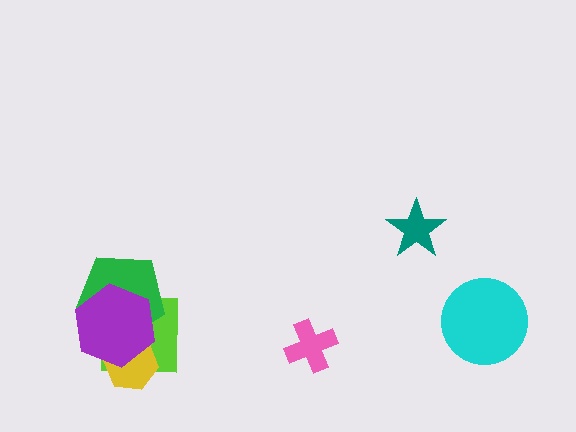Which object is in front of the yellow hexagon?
The purple hexagon is in front of the yellow hexagon.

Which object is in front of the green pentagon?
The purple hexagon is in front of the green pentagon.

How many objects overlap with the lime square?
3 objects overlap with the lime square.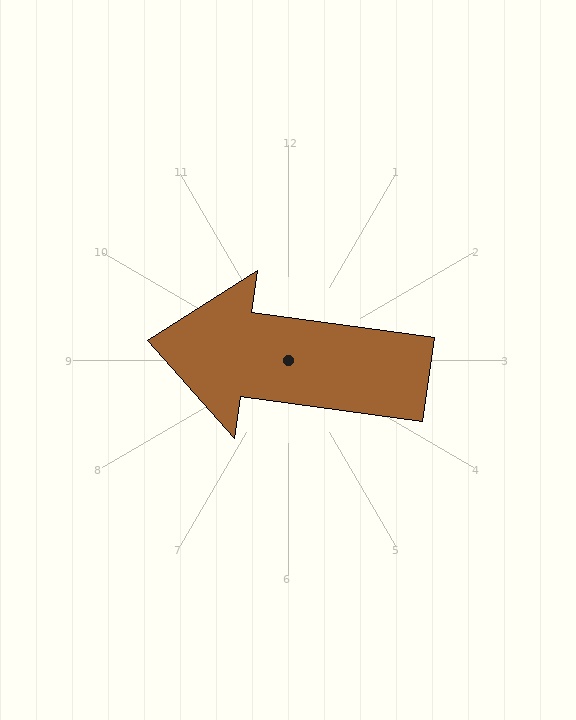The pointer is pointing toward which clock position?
Roughly 9 o'clock.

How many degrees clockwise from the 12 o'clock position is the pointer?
Approximately 278 degrees.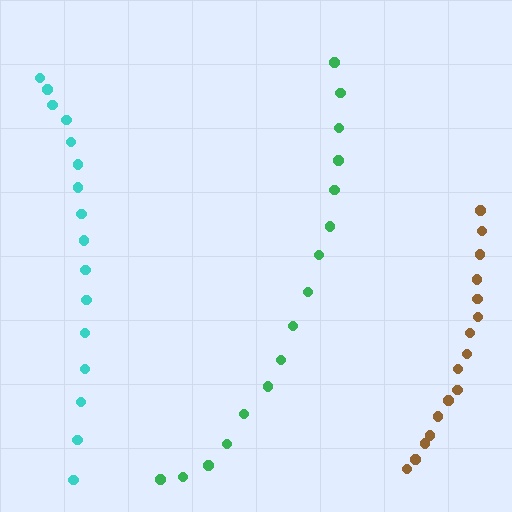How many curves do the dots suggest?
There are 3 distinct paths.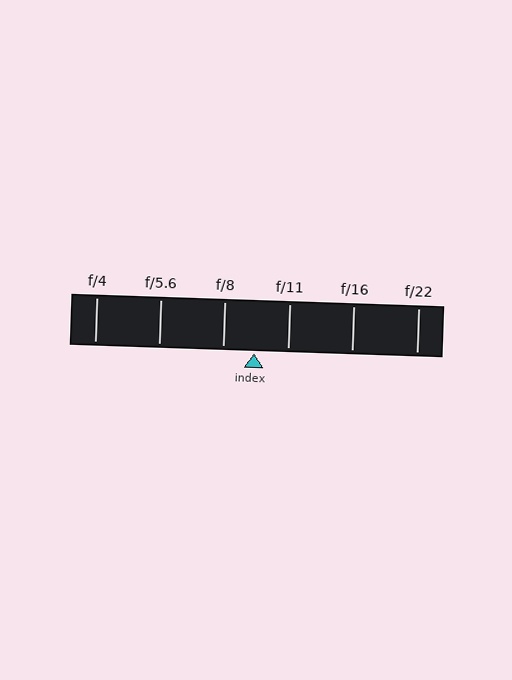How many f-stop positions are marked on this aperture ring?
There are 6 f-stop positions marked.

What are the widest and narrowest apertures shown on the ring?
The widest aperture shown is f/4 and the narrowest is f/22.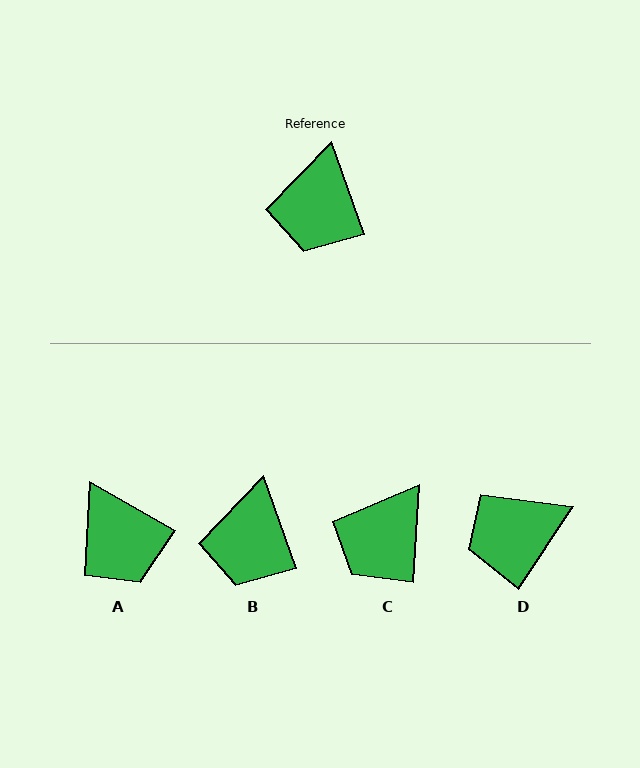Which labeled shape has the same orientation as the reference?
B.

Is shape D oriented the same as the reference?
No, it is off by about 53 degrees.